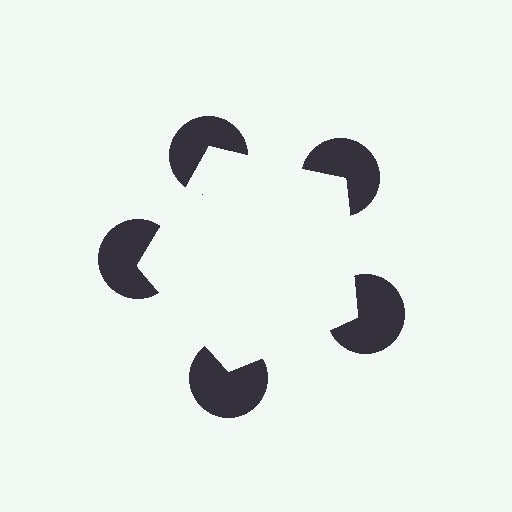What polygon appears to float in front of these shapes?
An illusory pentagon — its edges are inferred from the aligned wedge cuts in the pac-man discs, not physically drawn.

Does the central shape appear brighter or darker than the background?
It typically appears slightly brighter than the background, even though no actual brightness change is drawn.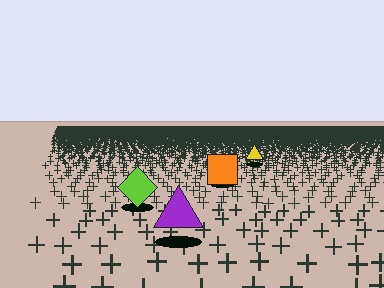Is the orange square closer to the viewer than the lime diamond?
No. The lime diamond is closer — you can tell from the texture gradient: the ground texture is coarser near it.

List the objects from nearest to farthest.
From nearest to farthest: the purple triangle, the lime diamond, the orange square, the yellow triangle.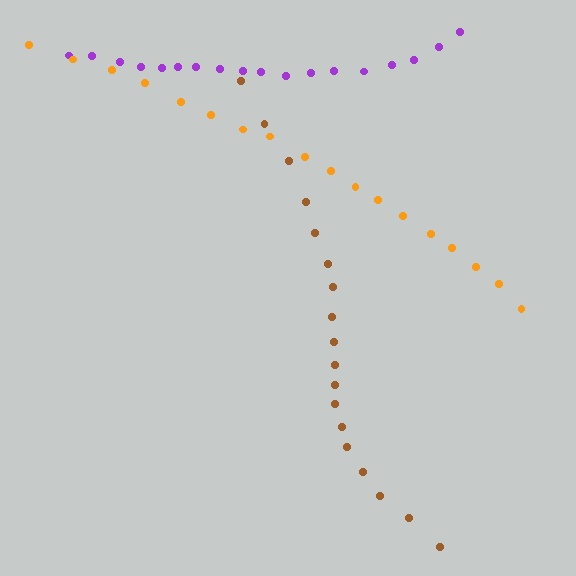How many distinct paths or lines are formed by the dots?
There are 3 distinct paths.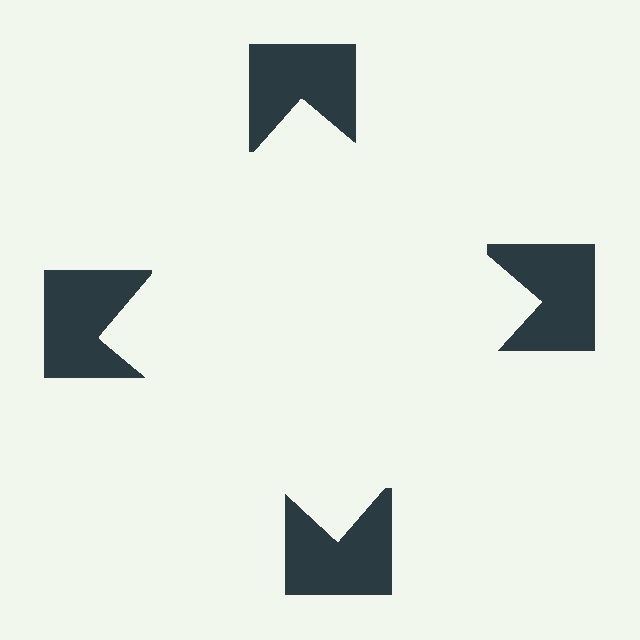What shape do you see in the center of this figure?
An illusory square — its edges are inferred from the aligned wedge cuts in the notched squares, not physically drawn.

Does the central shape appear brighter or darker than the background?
It typically appears slightly brighter than the background, even though no actual brightness change is drawn.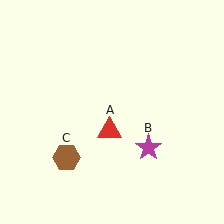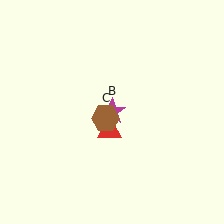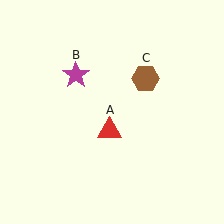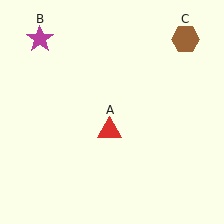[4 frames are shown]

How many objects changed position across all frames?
2 objects changed position: magenta star (object B), brown hexagon (object C).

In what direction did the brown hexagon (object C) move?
The brown hexagon (object C) moved up and to the right.